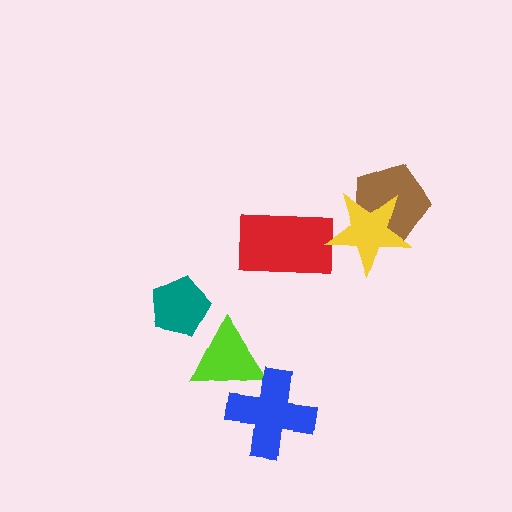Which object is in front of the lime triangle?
The blue cross is in front of the lime triangle.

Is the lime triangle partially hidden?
Yes, it is partially covered by another shape.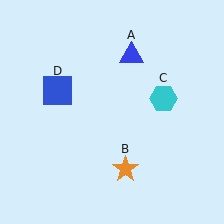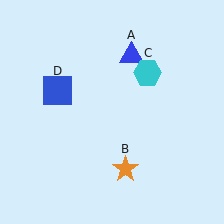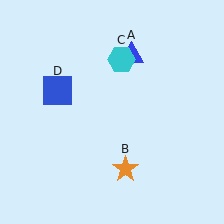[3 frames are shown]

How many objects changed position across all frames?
1 object changed position: cyan hexagon (object C).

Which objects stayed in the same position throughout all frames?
Blue triangle (object A) and orange star (object B) and blue square (object D) remained stationary.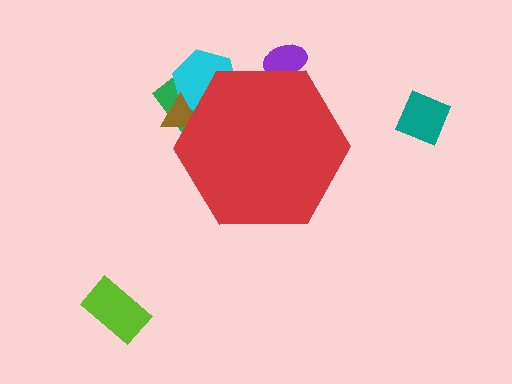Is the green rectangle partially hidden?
Yes, the green rectangle is partially hidden behind the red hexagon.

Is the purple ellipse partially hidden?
Yes, the purple ellipse is partially hidden behind the red hexagon.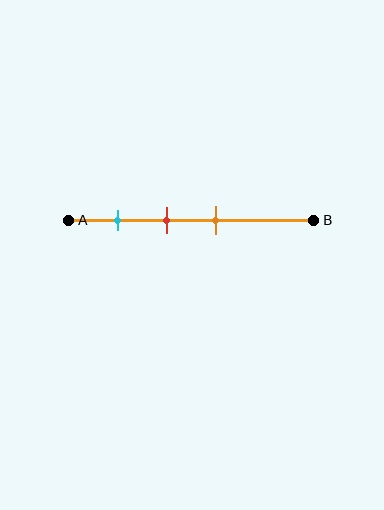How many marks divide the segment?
There are 3 marks dividing the segment.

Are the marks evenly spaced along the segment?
Yes, the marks are approximately evenly spaced.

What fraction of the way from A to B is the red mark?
The red mark is approximately 40% (0.4) of the way from A to B.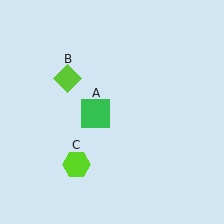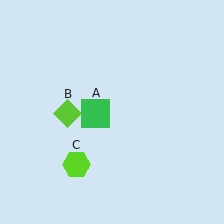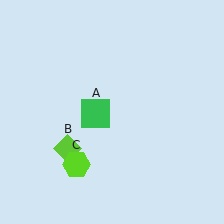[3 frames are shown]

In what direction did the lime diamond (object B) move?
The lime diamond (object B) moved down.